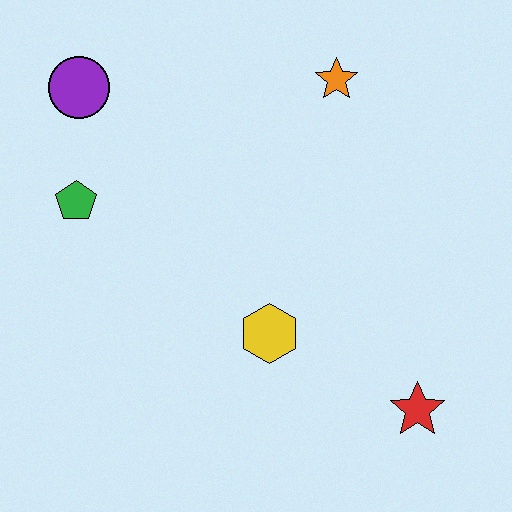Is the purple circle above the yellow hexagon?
Yes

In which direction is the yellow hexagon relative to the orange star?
The yellow hexagon is below the orange star.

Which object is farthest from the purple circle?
The red star is farthest from the purple circle.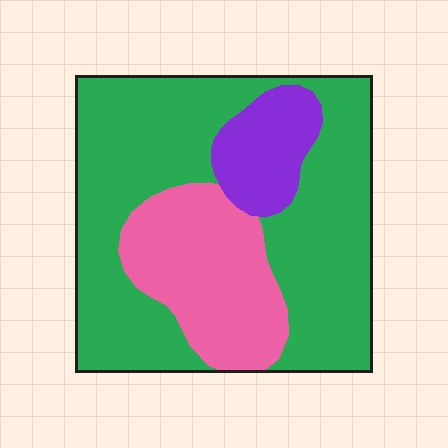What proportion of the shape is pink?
Pink covers about 25% of the shape.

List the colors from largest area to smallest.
From largest to smallest: green, pink, purple.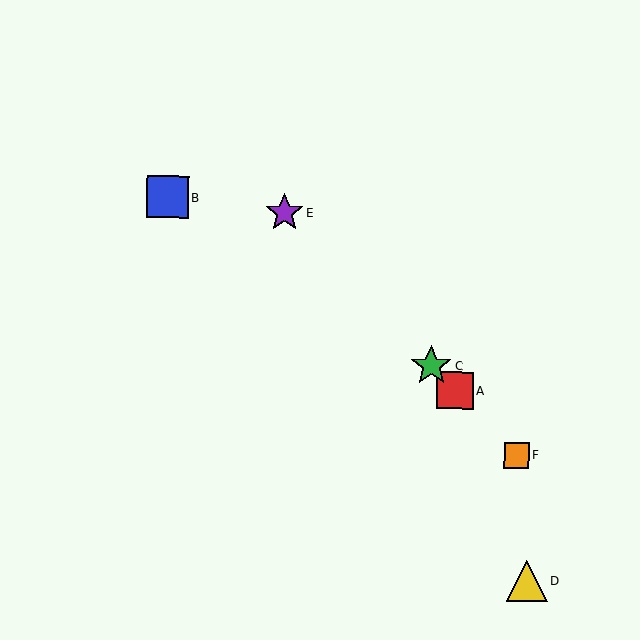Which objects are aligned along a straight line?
Objects A, C, E, F are aligned along a straight line.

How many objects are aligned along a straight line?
4 objects (A, C, E, F) are aligned along a straight line.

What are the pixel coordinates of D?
Object D is at (527, 580).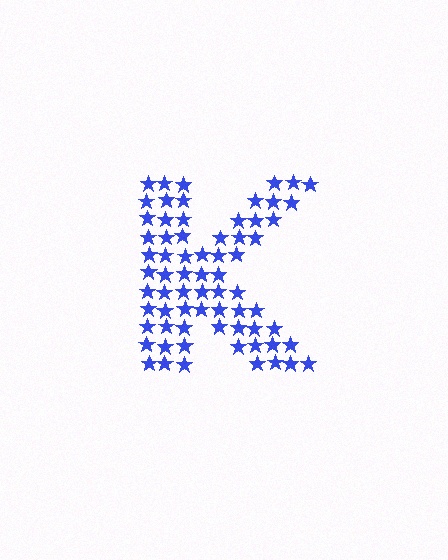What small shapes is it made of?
It is made of small stars.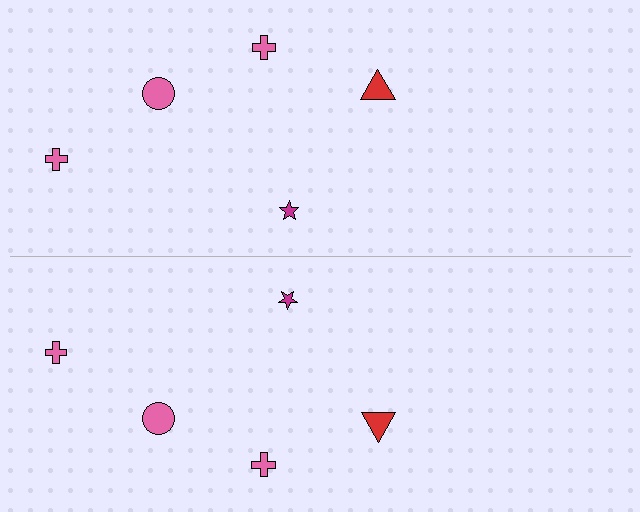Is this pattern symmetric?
Yes, this pattern has bilateral (reflection) symmetry.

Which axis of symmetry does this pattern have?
The pattern has a horizontal axis of symmetry running through the center of the image.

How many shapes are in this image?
There are 10 shapes in this image.